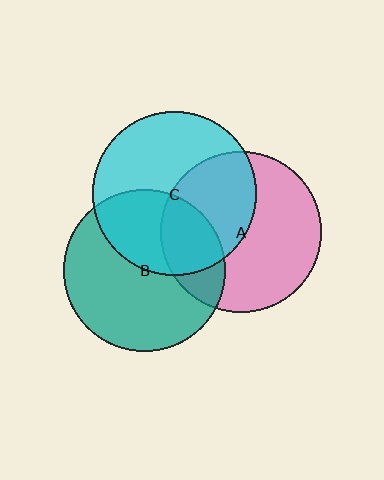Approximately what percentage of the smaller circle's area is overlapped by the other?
Approximately 45%.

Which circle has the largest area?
Circle C (cyan).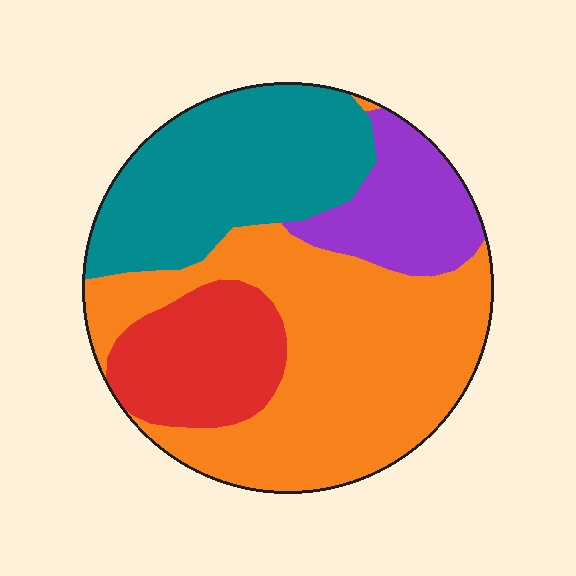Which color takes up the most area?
Orange, at roughly 45%.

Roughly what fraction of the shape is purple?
Purple covers about 15% of the shape.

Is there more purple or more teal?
Teal.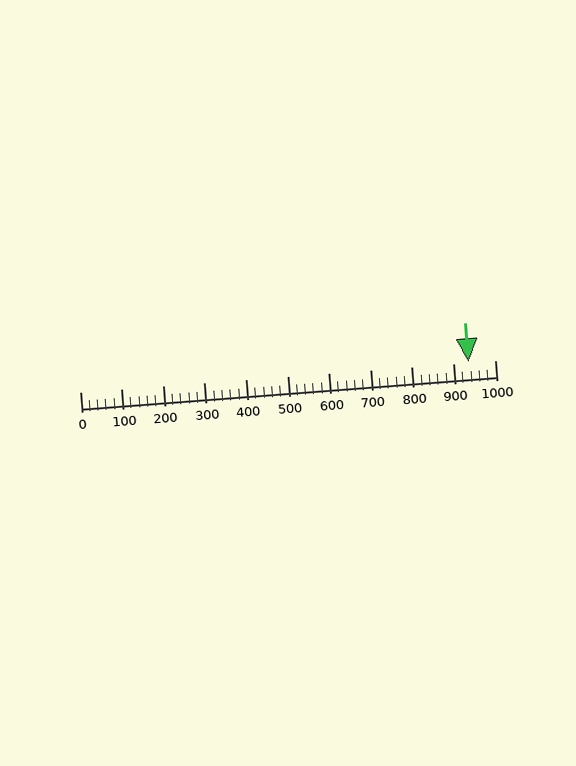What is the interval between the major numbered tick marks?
The major tick marks are spaced 100 units apart.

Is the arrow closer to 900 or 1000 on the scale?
The arrow is closer to 900.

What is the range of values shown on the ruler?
The ruler shows values from 0 to 1000.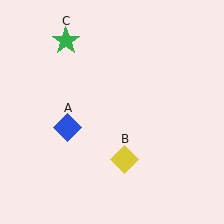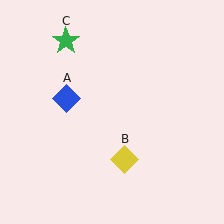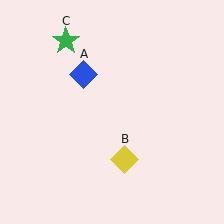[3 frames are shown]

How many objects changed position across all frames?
1 object changed position: blue diamond (object A).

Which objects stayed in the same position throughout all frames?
Yellow diamond (object B) and green star (object C) remained stationary.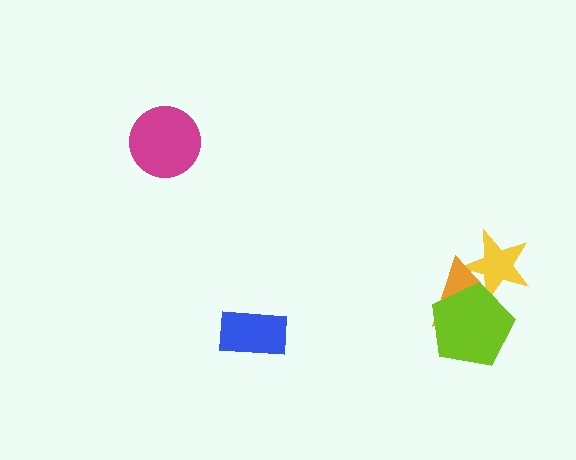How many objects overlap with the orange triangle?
2 objects overlap with the orange triangle.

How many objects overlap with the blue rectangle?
0 objects overlap with the blue rectangle.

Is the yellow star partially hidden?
Yes, it is partially covered by another shape.